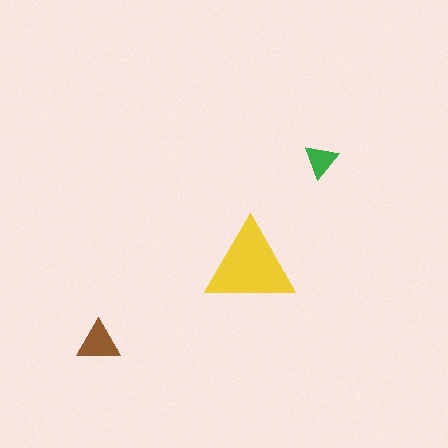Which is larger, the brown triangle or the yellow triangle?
The yellow one.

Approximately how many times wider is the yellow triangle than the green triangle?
About 2.5 times wider.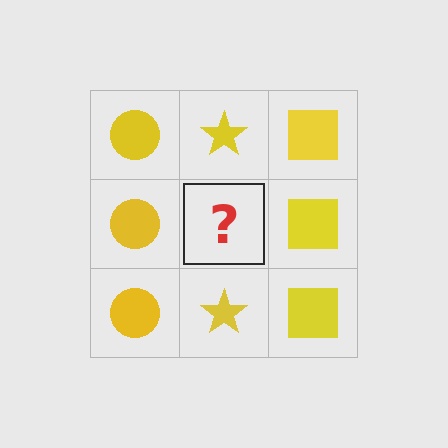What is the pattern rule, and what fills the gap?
The rule is that each column has a consistent shape. The gap should be filled with a yellow star.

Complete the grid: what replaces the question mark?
The question mark should be replaced with a yellow star.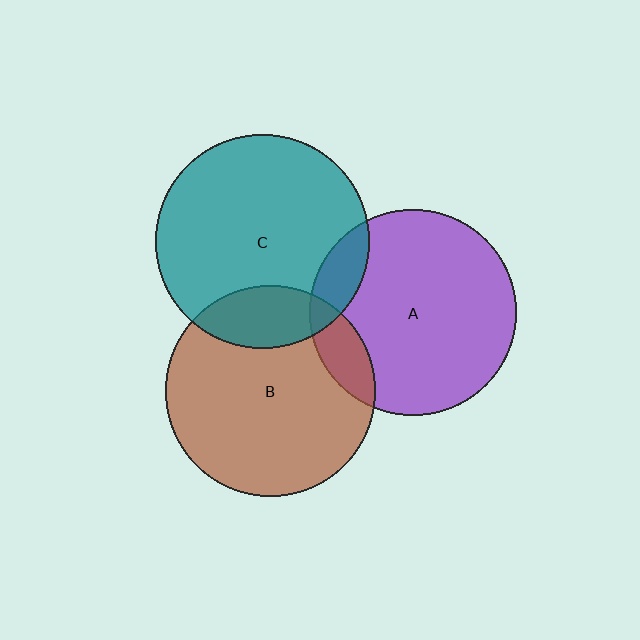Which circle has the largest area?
Circle C (teal).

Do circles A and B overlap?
Yes.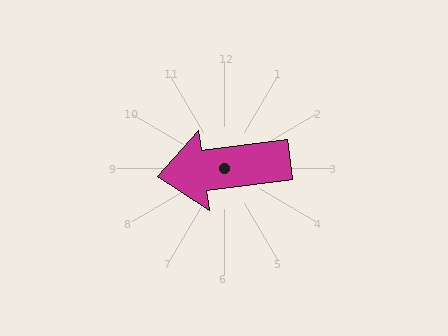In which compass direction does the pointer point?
West.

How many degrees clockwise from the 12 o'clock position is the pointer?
Approximately 263 degrees.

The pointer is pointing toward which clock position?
Roughly 9 o'clock.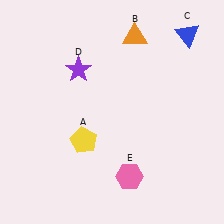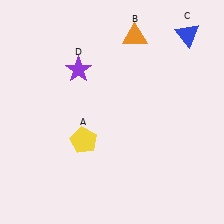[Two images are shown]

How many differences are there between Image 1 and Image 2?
There is 1 difference between the two images.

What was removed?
The pink hexagon (E) was removed in Image 2.